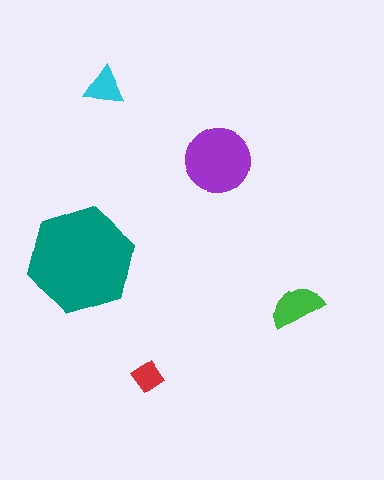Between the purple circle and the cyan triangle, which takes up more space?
The purple circle.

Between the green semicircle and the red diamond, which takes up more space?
The green semicircle.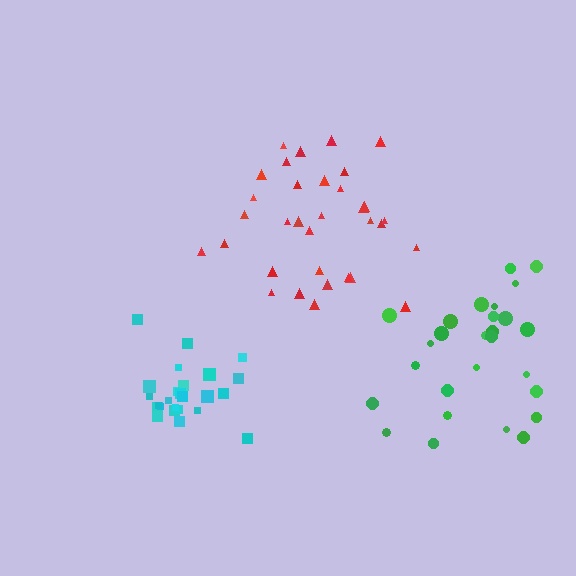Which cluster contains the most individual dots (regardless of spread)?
Red (33).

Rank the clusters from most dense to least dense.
cyan, red, green.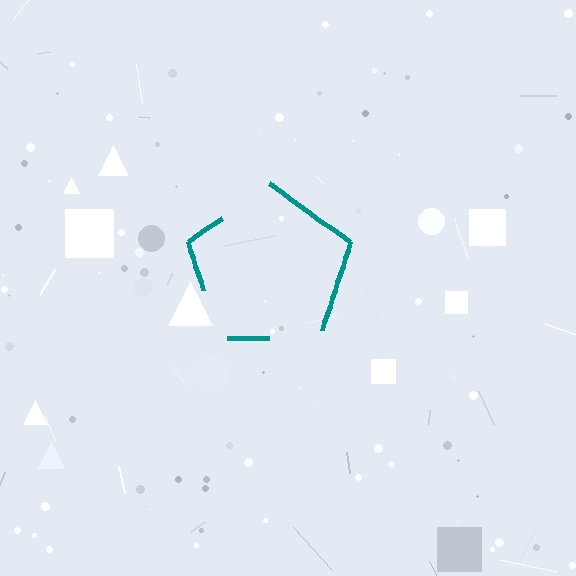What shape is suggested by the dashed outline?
The dashed outline suggests a pentagon.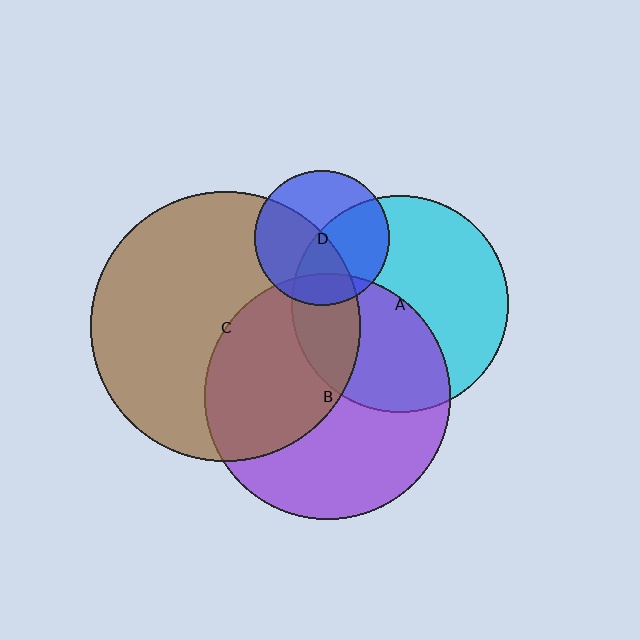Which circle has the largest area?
Circle C (brown).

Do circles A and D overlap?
Yes.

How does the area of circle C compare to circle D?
Approximately 4.0 times.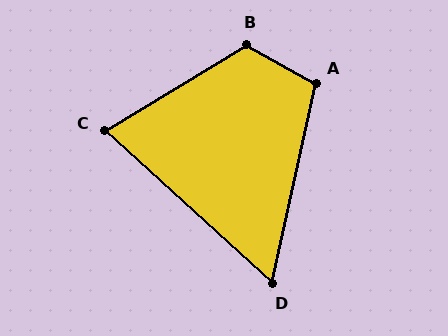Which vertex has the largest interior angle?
B, at approximately 120 degrees.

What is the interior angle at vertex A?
Approximately 107 degrees (obtuse).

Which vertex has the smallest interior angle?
D, at approximately 60 degrees.